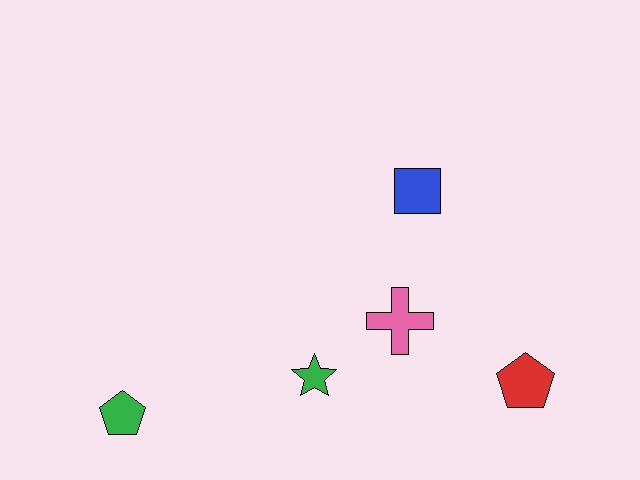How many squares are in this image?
There is 1 square.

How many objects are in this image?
There are 5 objects.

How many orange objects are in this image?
There are no orange objects.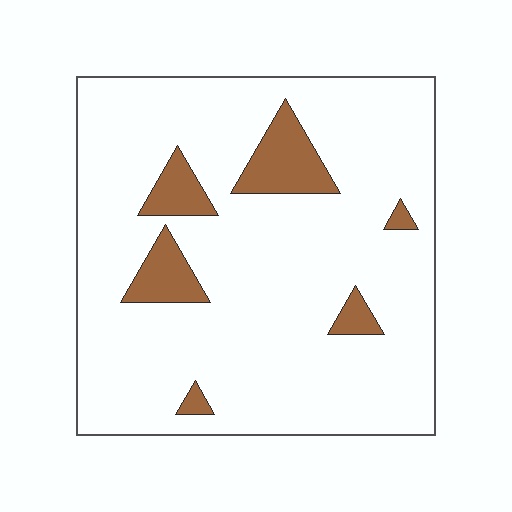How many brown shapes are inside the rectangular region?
6.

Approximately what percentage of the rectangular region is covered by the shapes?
Approximately 10%.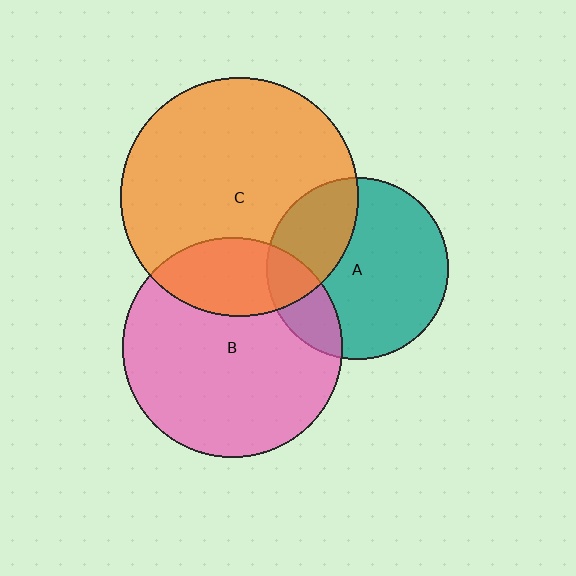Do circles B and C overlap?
Yes.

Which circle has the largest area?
Circle C (orange).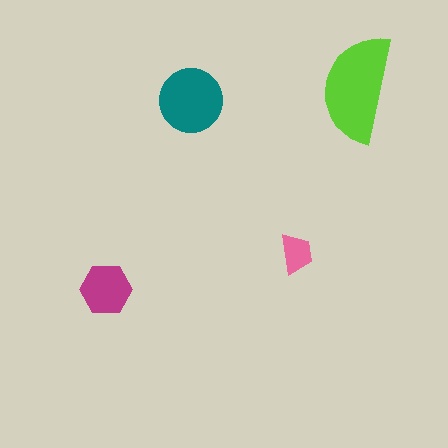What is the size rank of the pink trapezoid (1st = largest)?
4th.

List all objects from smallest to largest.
The pink trapezoid, the magenta hexagon, the teal circle, the lime semicircle.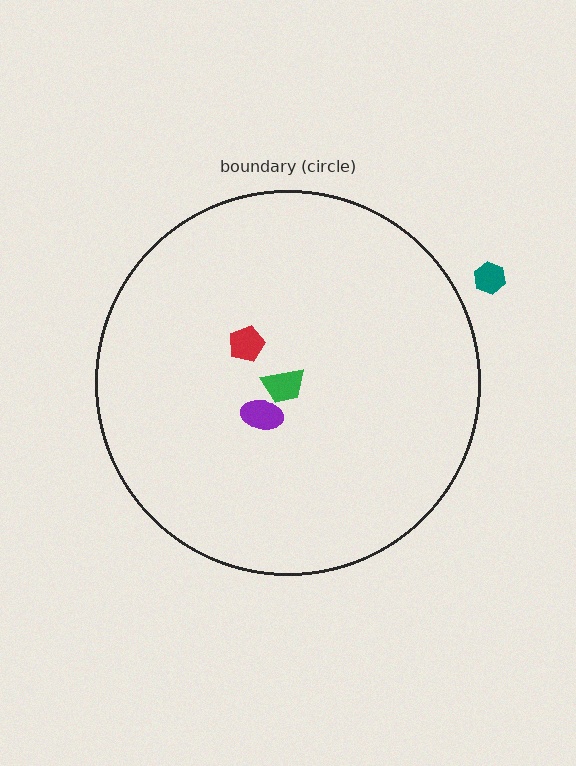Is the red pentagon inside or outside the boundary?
Inside.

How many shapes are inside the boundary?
3 inside, 1 outside.